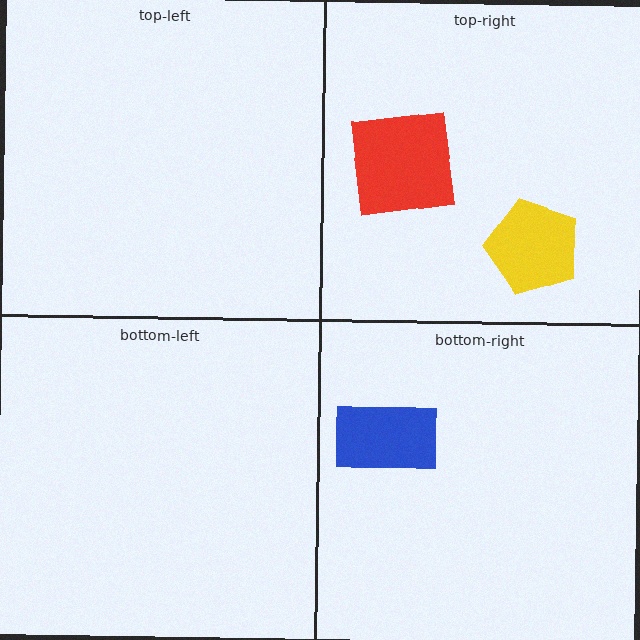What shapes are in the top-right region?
The yellow pentagon, the red square.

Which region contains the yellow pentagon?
The top-right region.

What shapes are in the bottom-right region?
The blue rectangle.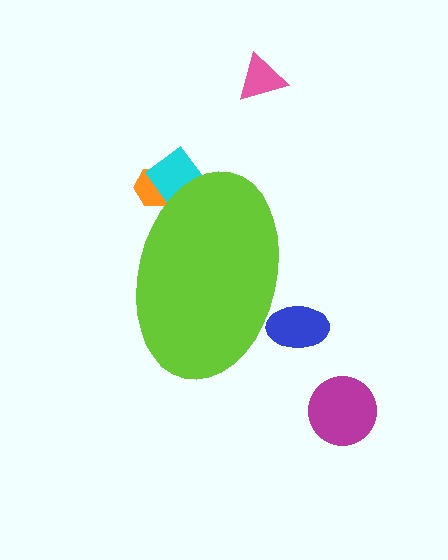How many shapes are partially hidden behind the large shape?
3 shapes are partially hidden.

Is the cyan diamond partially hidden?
Yes, the cyan diamond is partially hidden behind the lime ellipse.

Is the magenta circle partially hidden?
No, the magenta circle is fully visible.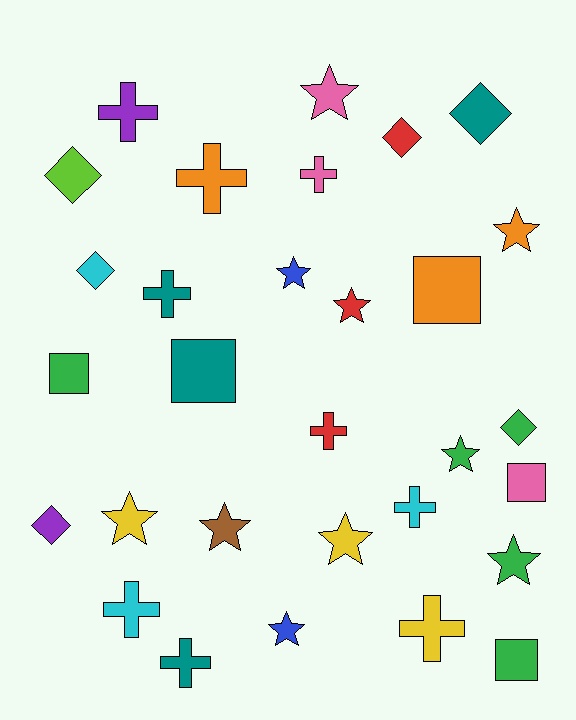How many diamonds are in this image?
There are 6 diamonds.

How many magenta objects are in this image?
There are no magenta objects.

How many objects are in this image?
There are 30 objects.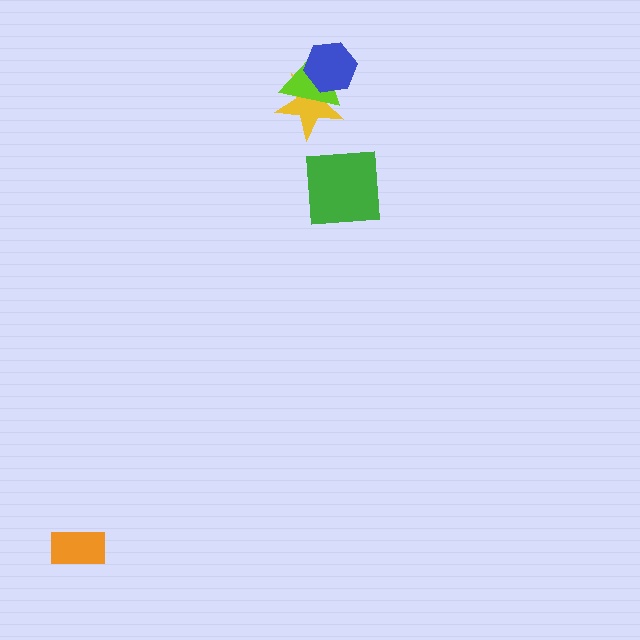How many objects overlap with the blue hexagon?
2 objects overlap with the blue hexagon.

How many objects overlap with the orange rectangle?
0 objects overlap with the orange rectangle.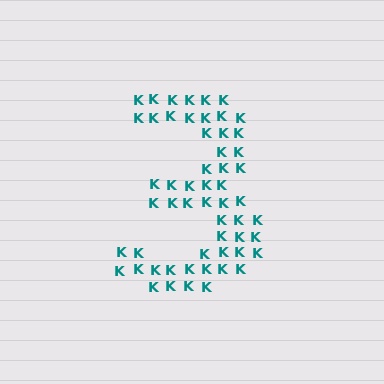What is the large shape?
The large shape is the digit 3.